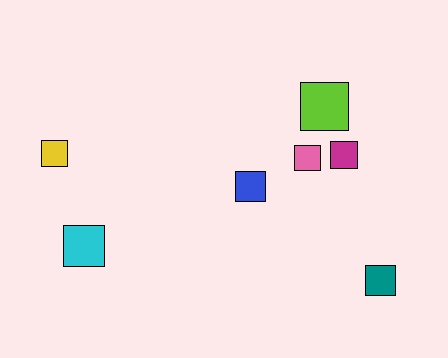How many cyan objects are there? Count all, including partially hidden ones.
There is 1 cyan object.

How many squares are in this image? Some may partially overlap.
There are 7 squares.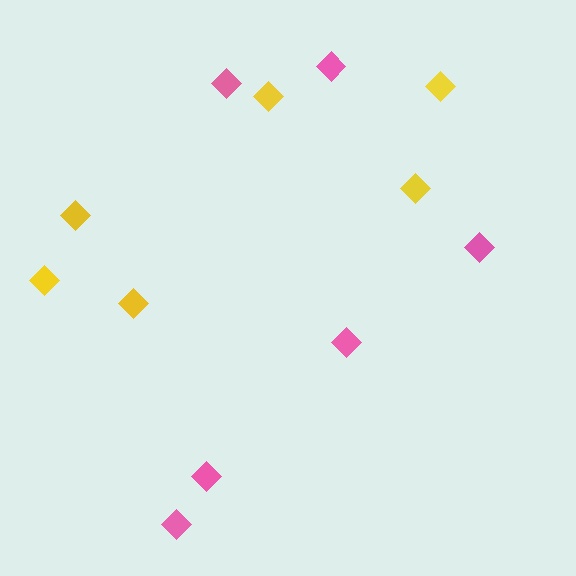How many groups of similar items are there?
There are 2 groups: one group of yellow diamonds (6) and one group of pink diamonds (6).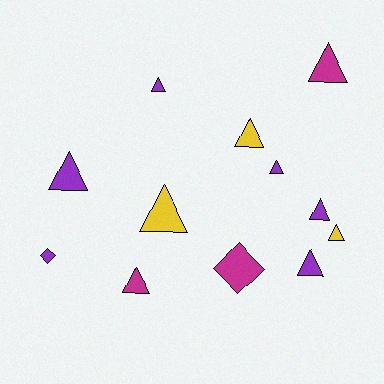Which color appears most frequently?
Purple, with 6 objects.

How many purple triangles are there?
There are 5 purple triangles.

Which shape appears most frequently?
Triangle, with 10 objects.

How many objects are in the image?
There are 12 objects.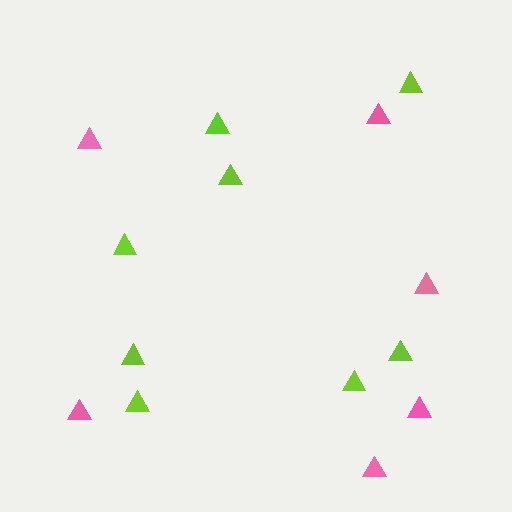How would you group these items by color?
There are 2 groups: one group of pink triangles (6) and one group of lime triangles (8).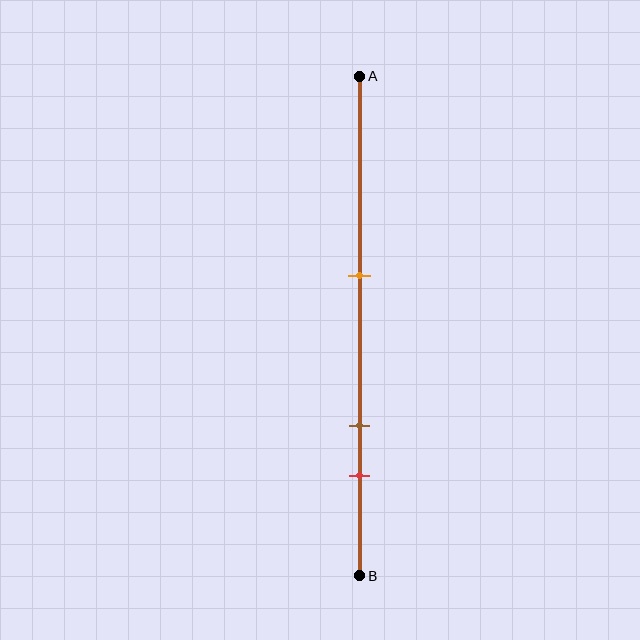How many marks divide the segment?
There are 3 marks dividing the segment.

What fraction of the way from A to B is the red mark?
The red mark is approximately 80% (0.8) of the way from A to B.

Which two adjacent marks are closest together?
The brown and red marks are the closest adjacent pair.